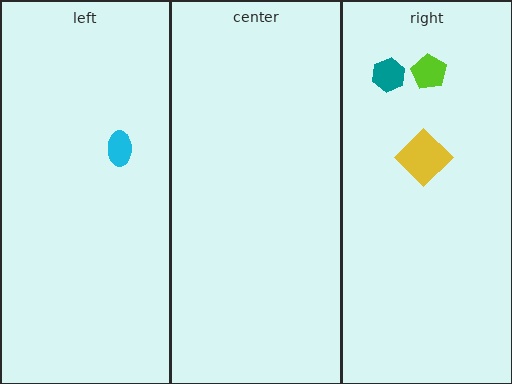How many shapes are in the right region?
3.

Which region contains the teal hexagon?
The right region.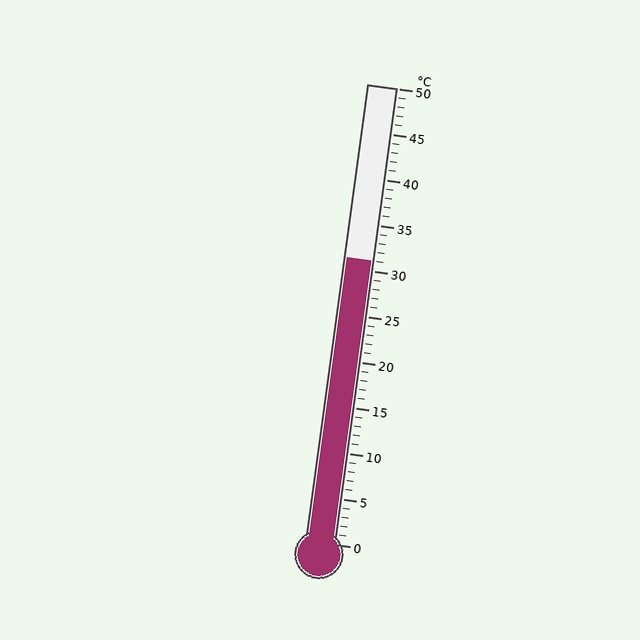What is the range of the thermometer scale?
The thermometer scale ranges from 0°C to 50°C.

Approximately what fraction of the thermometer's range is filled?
The thermometer is filled to approximately 60% of its range.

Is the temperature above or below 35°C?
The temperature is below 35°C.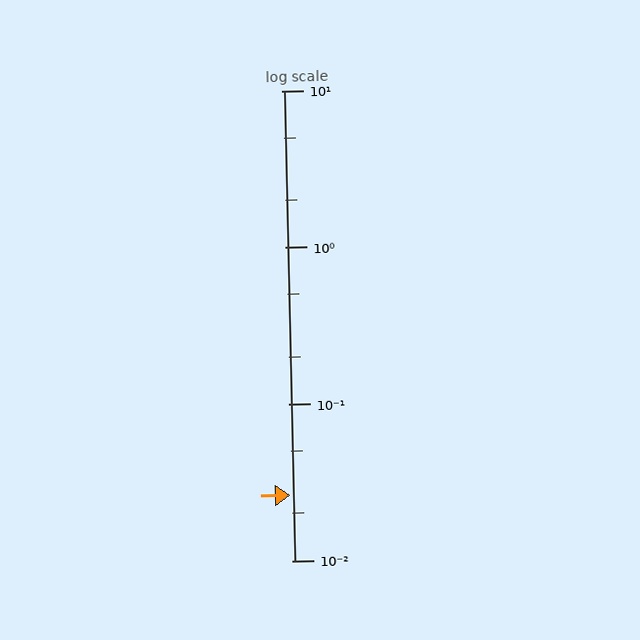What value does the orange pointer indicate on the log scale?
The pointer indicates approximately 0.026.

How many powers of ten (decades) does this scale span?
The scale spans 3 decades, from 0.01 to 10.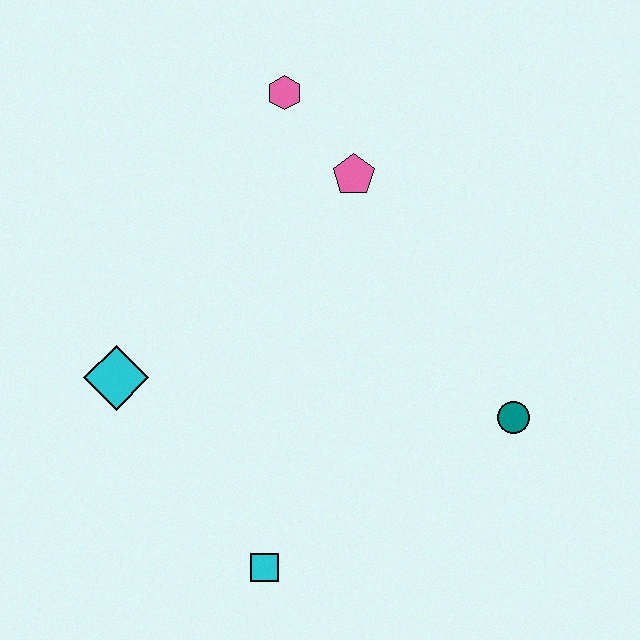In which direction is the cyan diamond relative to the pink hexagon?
The cyan diamond is below the pink hexagon.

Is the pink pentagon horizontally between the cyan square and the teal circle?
Yes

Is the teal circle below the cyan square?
No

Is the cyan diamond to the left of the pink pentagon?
Yes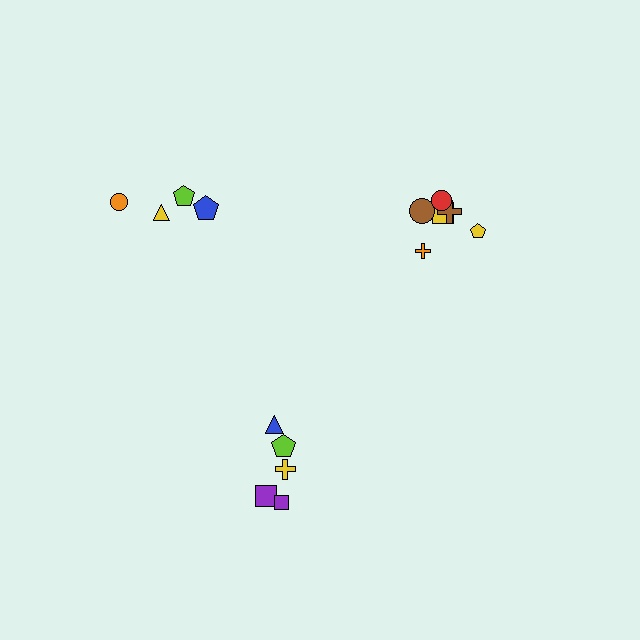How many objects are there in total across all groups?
There are 15 objects.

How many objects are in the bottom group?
There are 5 objects.